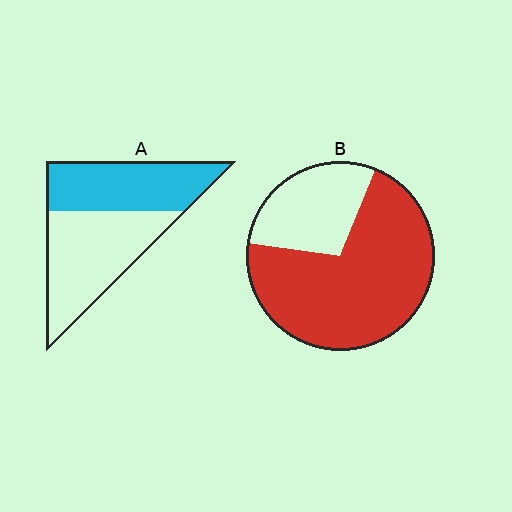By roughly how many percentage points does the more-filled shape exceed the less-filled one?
By roughly 25 percentage points (B over A).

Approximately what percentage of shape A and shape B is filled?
A is approximately 45% and B is approximately 70%.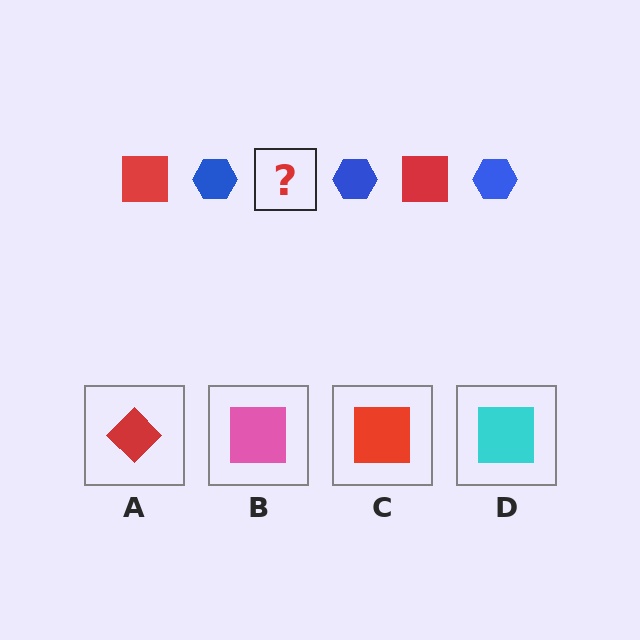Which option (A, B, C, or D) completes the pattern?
C.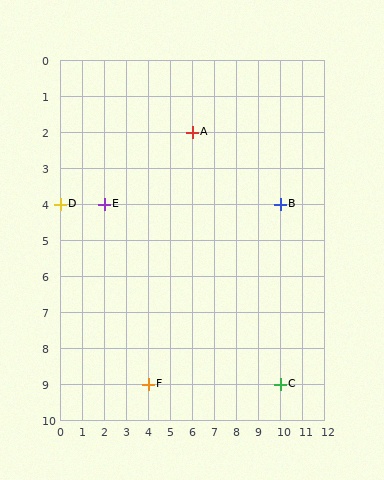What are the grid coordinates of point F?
Point F is at grid coordinates (4, 9).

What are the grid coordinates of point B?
Point B is at grid coordinates (10, 4).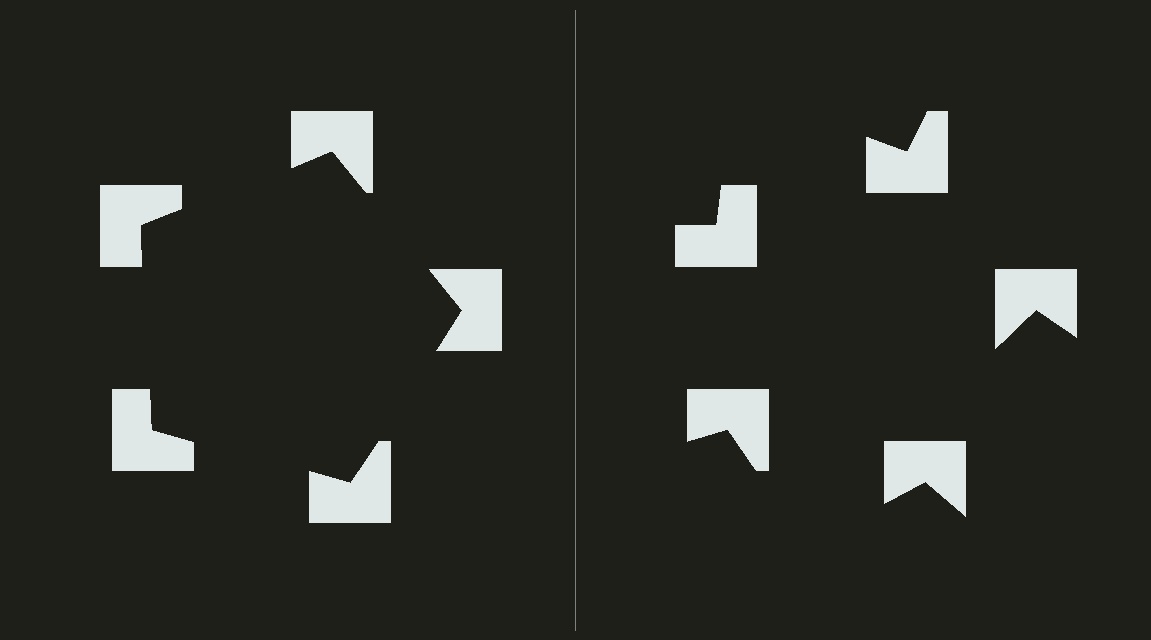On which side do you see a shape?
An illusory pentagon appears on the left side. On the right side the wedge cuts are rotated, so no coherent shape forms.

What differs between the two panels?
The notched squares are positioned identically on both sides; only the wedge orientations differ. On the left they align to a pentagon; on the right they are misaligned.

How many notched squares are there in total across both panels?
10 — 5 on each side.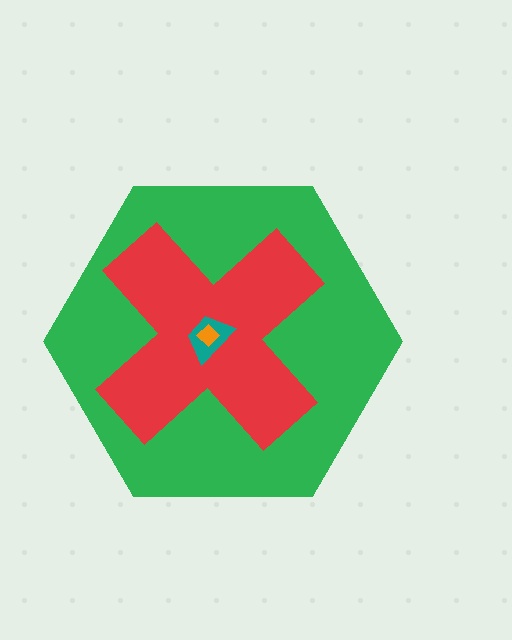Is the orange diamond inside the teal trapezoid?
Yes.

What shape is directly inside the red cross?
The teal trapezoid.